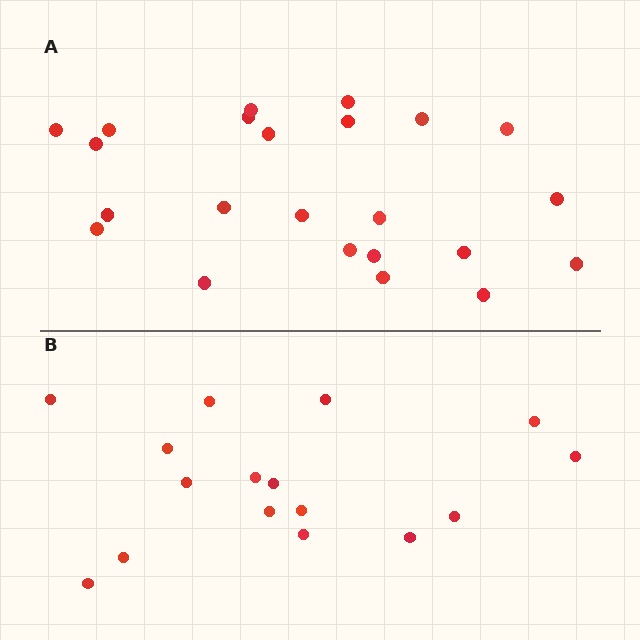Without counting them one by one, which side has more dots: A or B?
Region A (the top region) has more dots.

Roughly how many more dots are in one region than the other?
Region A has roughly 8 or so more dots than region B.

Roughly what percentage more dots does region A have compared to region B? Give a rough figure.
About 45% more.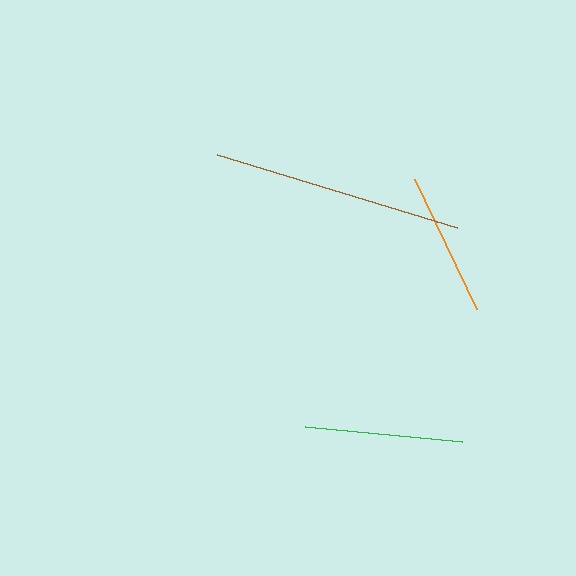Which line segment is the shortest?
The orange line is the shortest at approximately 145 pixels.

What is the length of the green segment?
The green segment is approximately 158 pixels long.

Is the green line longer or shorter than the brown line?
The brown line is longer than the green line.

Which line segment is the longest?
The brown line is the longest at approximately 250 pixels.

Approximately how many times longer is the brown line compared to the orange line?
The brown line is approximately 1.7 times the length of the orange line.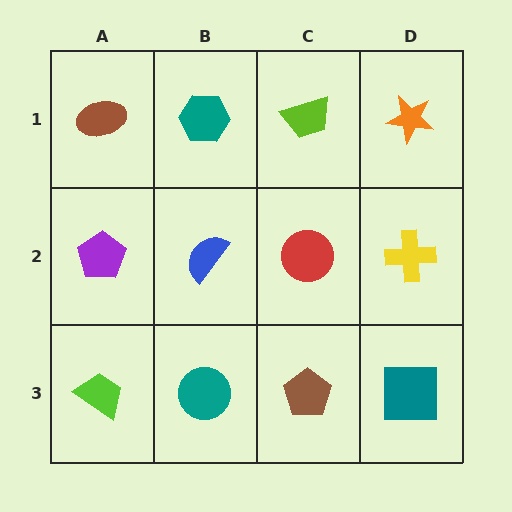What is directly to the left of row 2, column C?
A blue semicircle.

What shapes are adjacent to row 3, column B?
A blue semicircle (row 2, column B), a lime trapezoid (row 3, column A), a brown pentagon (row 3, column C).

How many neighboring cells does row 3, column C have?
3.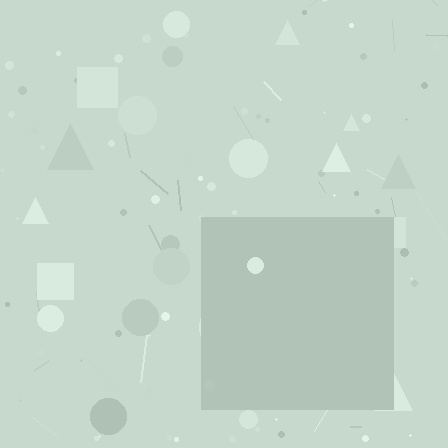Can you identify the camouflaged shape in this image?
The camouflaged shape is a square.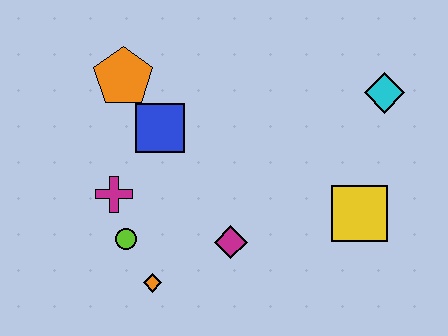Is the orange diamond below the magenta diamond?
Yes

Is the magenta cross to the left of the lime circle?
Yes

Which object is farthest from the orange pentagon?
The yellow square is farthest from the orange pentagon.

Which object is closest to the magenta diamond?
The orange diamond is closest to the magenta diamond.